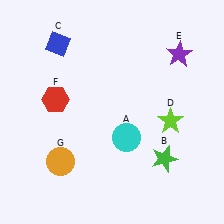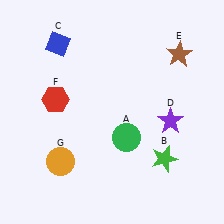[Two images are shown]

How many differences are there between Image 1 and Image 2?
There are 3 differences between the two images.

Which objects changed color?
A changed from cyan to green. D changed from lime to purple. E changed from purple to brown.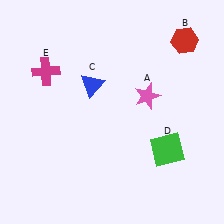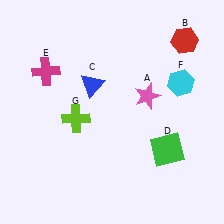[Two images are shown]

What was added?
A cyan hexagon (F), a lime cross (G) were added in Image 2.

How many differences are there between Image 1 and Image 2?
There are 2 differences between the two images.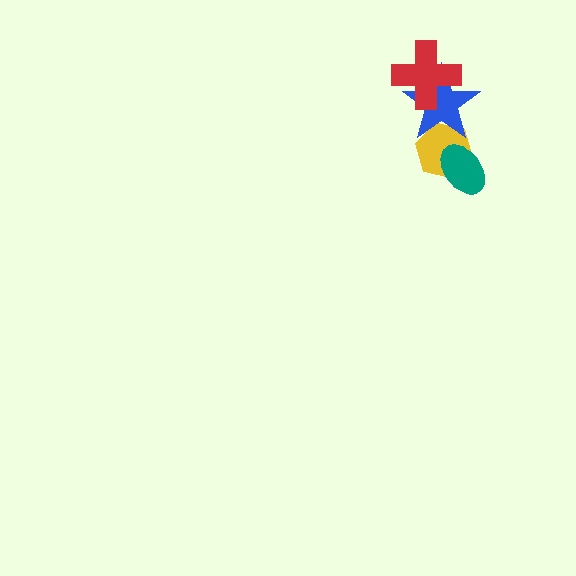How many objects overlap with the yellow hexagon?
2 objects overlap with the yellow hexagon.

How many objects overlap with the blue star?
2 objects overlap with the blue star.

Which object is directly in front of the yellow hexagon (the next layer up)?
The teal ellipse is directly in front of the yellow hexagon.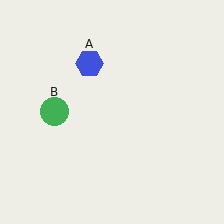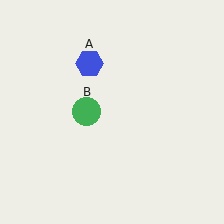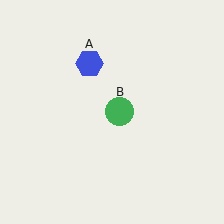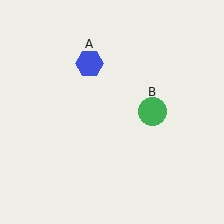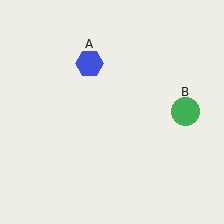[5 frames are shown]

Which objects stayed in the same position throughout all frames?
Blue hexagon (object A) remained stationary.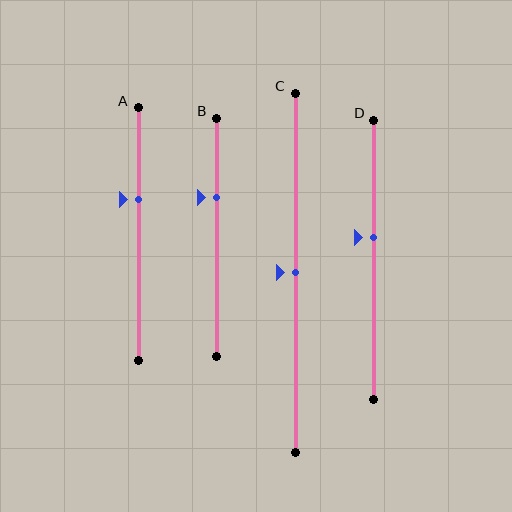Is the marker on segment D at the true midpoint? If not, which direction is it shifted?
No, the marker on segment D is shifted upward by about 8% of the segment length.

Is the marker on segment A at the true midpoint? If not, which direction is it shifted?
No, the marker on segment A is shifted upward by about 14% of the segment length.